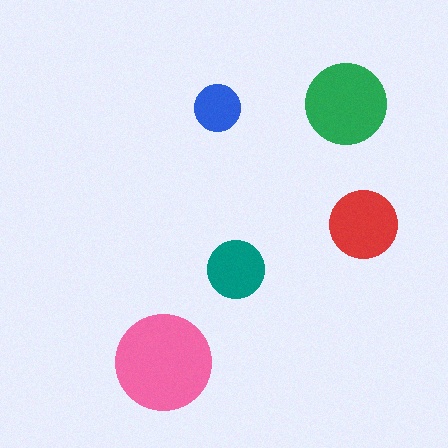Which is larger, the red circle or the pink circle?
The pink one.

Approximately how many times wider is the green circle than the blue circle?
About 2 times wider.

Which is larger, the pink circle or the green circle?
The pink one.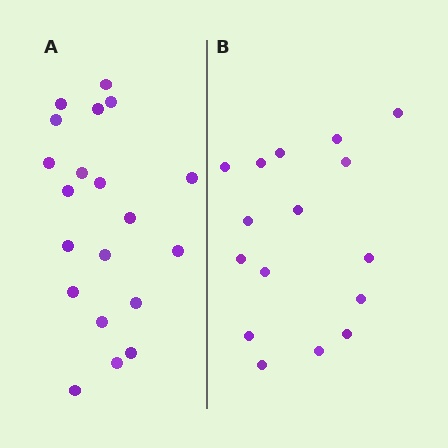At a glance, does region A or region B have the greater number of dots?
Region A (the left region) has more dots.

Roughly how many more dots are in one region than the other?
Region A has about 4 more dots than region B.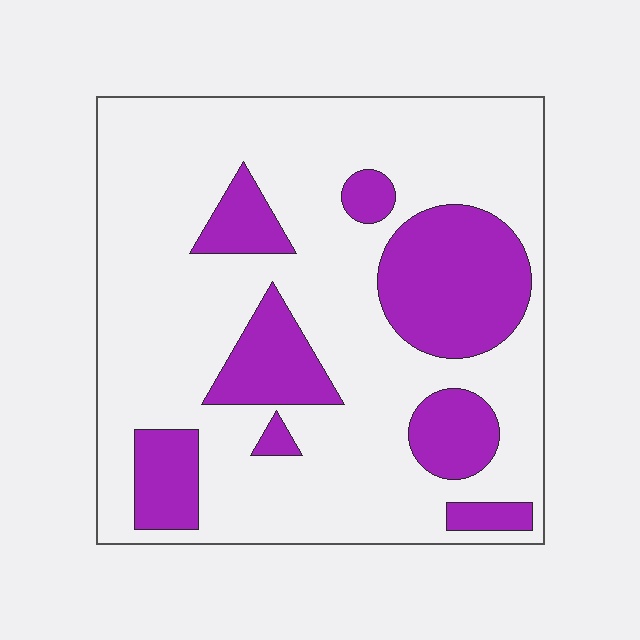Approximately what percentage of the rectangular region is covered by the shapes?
Approximately 25%.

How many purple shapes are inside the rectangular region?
8.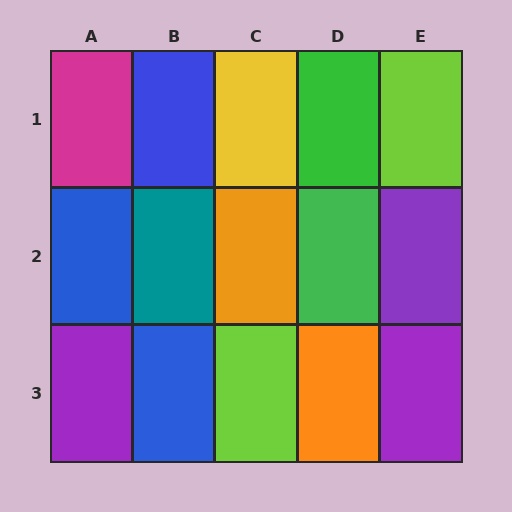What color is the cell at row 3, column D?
Orange.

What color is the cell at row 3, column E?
Purple.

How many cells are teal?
1 cell is teal.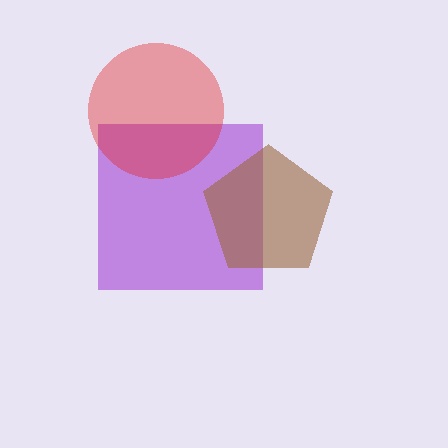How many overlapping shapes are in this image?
There are 3 overlapping shapes in the image.